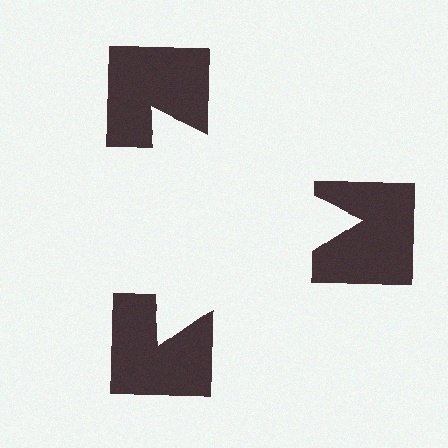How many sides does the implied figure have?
3 sides.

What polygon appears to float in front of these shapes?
An illusory triangle — its edges are inferred from the aligned wedge cuts in the notched squares, not physically drawn.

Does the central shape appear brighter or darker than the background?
It typically appears slightly brighter than the background, even though no actual brightness change is drawn.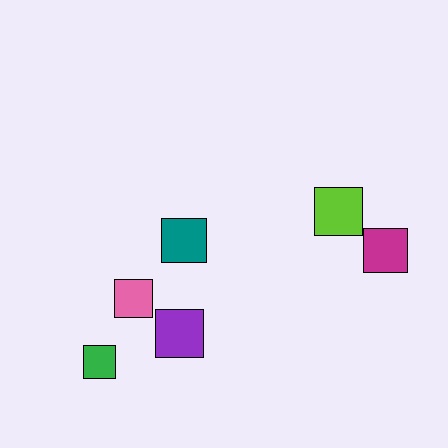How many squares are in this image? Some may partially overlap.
There are 6 squares.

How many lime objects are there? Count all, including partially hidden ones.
There is 1 lime object.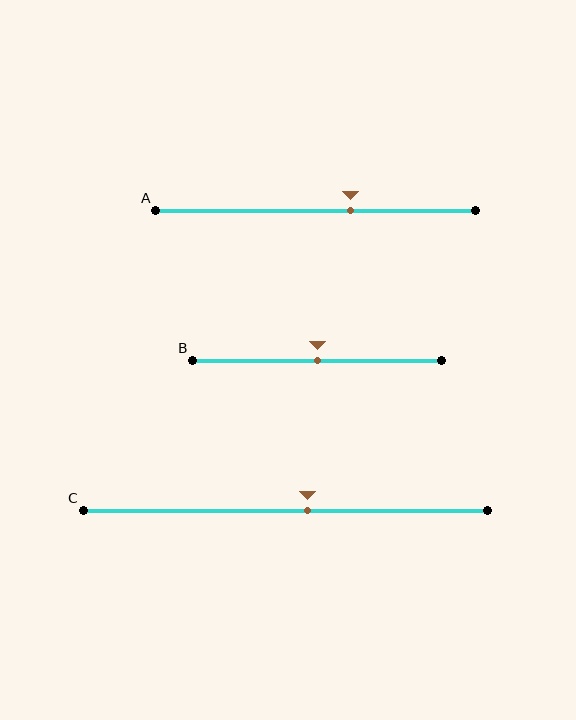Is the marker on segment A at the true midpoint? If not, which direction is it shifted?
No, the marker on segment A is shifted to the right by about 11% of the segment length.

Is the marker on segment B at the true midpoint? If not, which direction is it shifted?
Yes, the marker on segment B is at the true midpoint.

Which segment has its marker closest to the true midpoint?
Segment B has its marker closest to the true midpoint.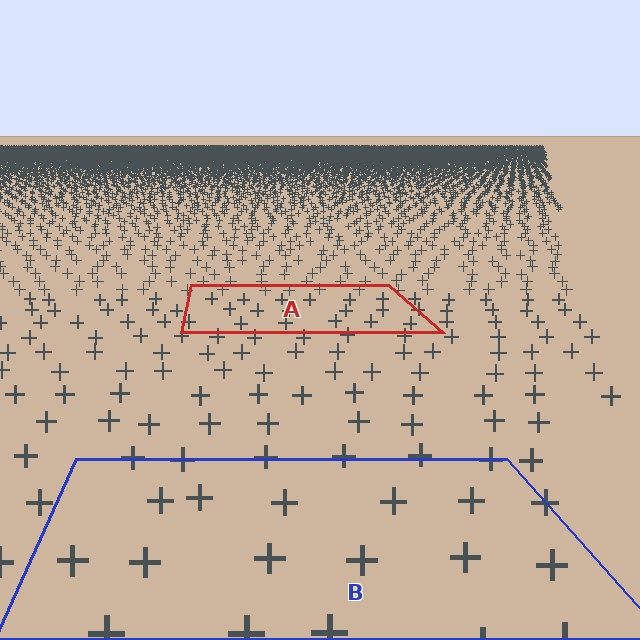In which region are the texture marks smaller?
The texture marks are smaller in region A, because it is farther away.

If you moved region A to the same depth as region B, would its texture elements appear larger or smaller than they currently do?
They would appear larger. At a closer depth, the same texture elements are projected at a bigger on-screen size.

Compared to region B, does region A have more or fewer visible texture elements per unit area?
Region A has more texture elements per unit area — they are packed more densely because it is farther away.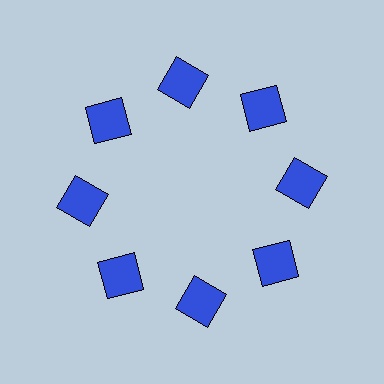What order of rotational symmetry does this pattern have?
This pattern has 8-fold rotational symmetry.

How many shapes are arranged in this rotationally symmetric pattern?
There are 8 shapes, arranged in 8 groups of 1.